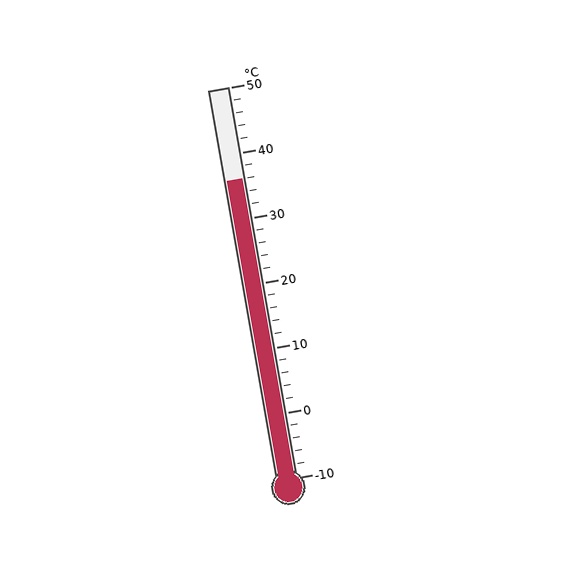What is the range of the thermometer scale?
The thermometer scale ranges from -10°C to 50°C.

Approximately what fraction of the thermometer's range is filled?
The thermometer is filled to approximately 75% of its range.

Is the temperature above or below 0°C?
The temperature is above 0°C.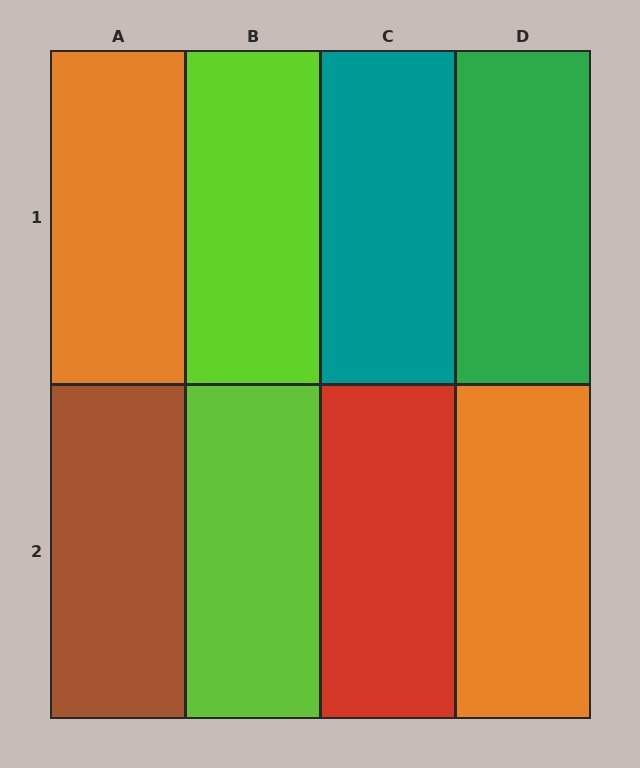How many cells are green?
1 cell is green.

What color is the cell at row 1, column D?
Green.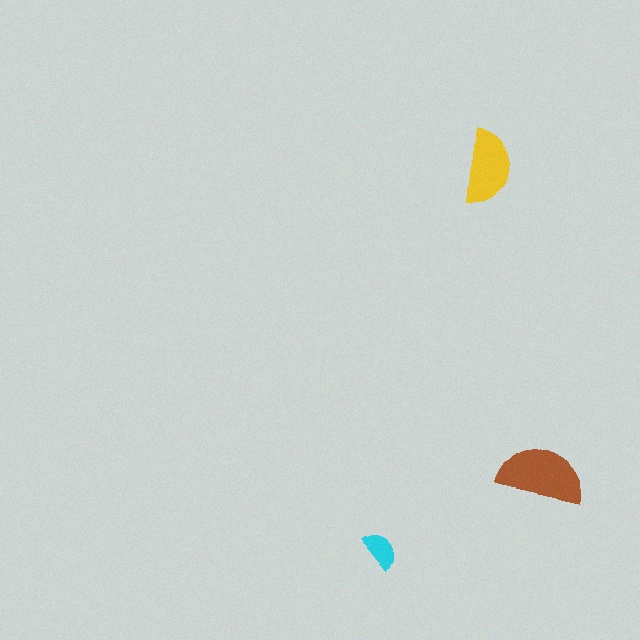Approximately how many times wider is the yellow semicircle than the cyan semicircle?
About 2 times wider.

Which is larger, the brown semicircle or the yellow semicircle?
The brown one.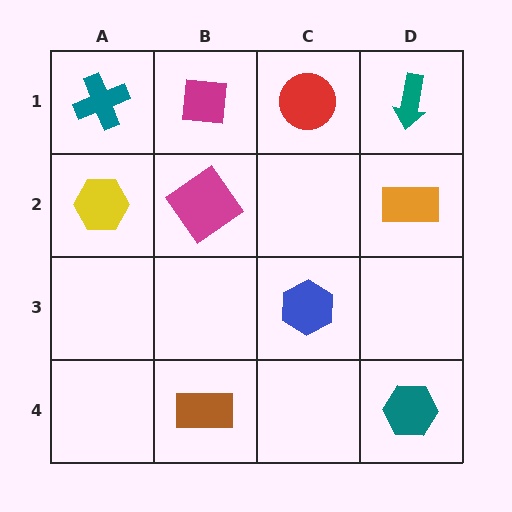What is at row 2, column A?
A yellow hexagon.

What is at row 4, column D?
A teal hexagon.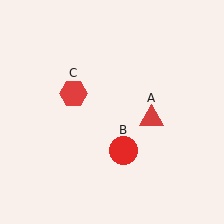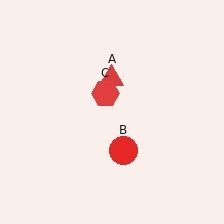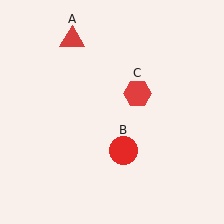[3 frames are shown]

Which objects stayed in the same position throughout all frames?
Red circle (object B) remained stationary.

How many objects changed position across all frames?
2 objects changed position: red triangle (object A), red hexagon (object C).